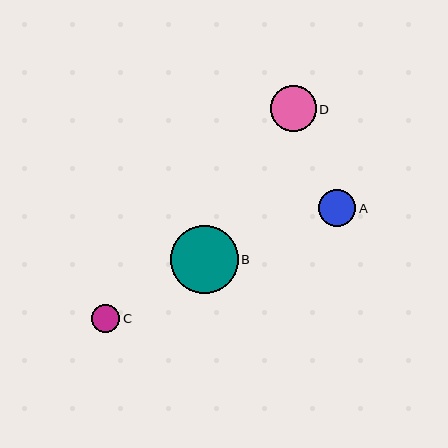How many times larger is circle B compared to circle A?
Circle B is approximately 1.8 times the size of circle A.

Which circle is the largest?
Circle B is the largest with a size of approximately 68 pixels.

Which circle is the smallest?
Circle C is the smallest with a size of approximately 28 pixels.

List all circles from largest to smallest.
From largest to smallest: B, D, A, C.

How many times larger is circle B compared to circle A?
Circle B is approximately 1.8 times the size of circle A.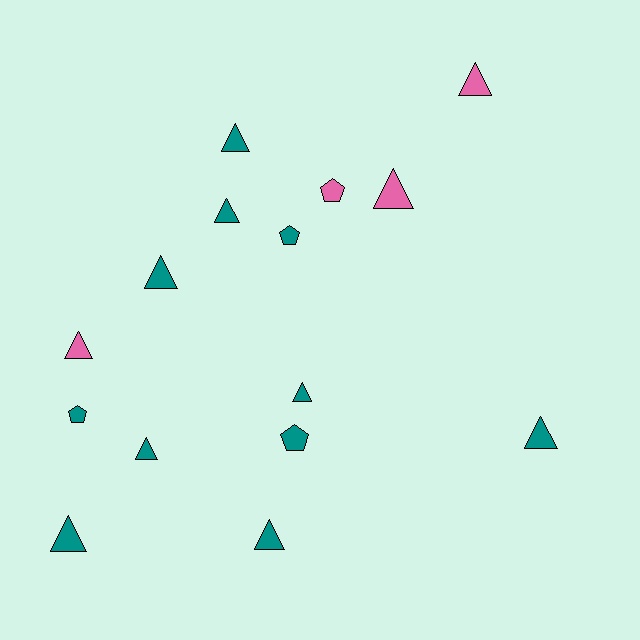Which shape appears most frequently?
Triangle, with 11 objects.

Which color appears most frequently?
Teal, with 11 objects.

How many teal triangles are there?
There are 8 teal triangles.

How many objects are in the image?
There are 15 objects.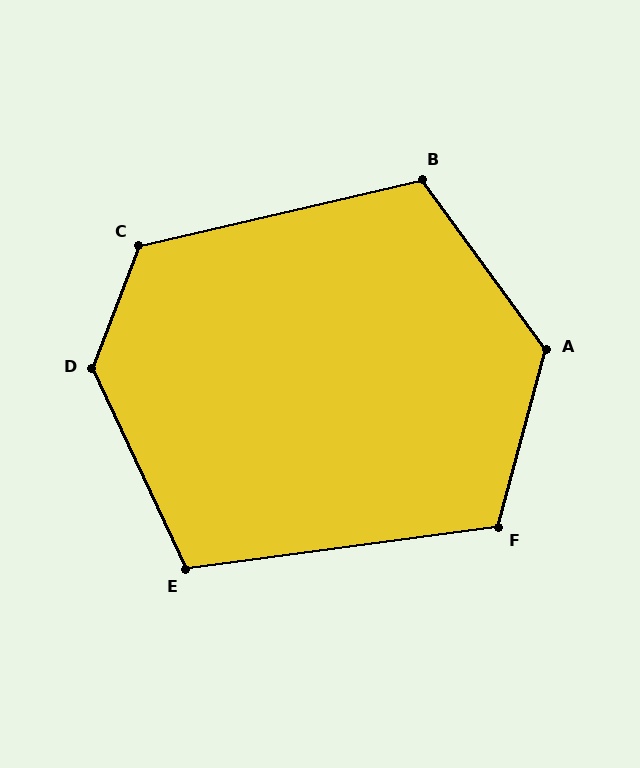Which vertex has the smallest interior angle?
E, at approximately 107 degrees.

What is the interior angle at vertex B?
Approximately 113 degrees (obtuse).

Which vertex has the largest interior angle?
D, at approximately 134 degrees.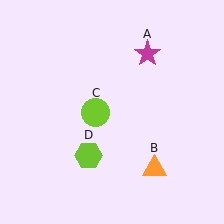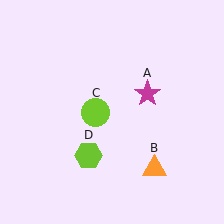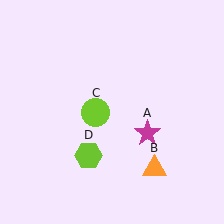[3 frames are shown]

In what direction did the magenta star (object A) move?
The magenta star (object A) moved down.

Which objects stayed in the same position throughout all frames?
Orange triangle (object B) and lime circle (object C) and lime hexagon (object D) remained stationary.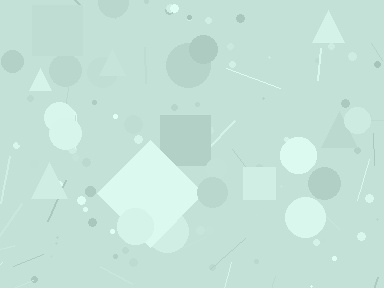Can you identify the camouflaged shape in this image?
The camouflaged shape is a diamond.